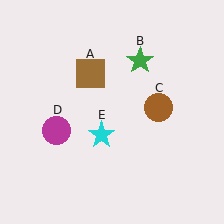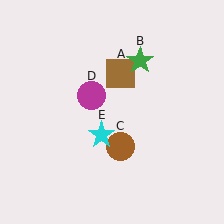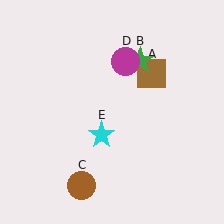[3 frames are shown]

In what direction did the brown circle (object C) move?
The brown circle (object C) moved down and to the left.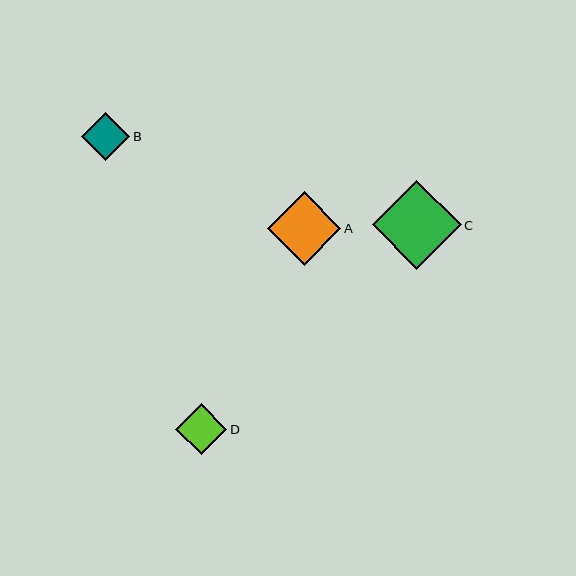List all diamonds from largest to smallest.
From largest to smallest: C, A, D, B.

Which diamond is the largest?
Diamond C is the largest with a size of approximately 89 pixels.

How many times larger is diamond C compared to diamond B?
Diamond C is approximately 1.9 times the size of diamond B.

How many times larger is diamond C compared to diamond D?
Diamond C is approximately 1.7 times the size of diamond D.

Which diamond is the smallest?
Diamond B is the smallest with a size of approximately 48 pixels.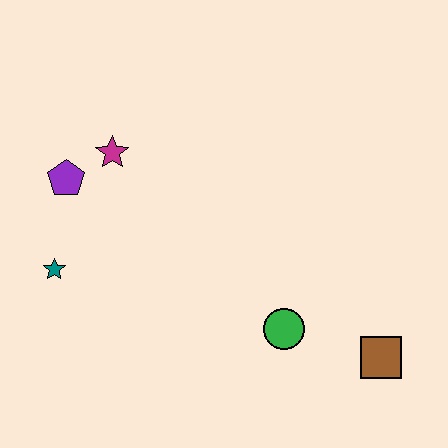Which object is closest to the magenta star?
The purple pentagon is closest to the magenta star.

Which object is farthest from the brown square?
The purple pentagon is farthest from the brown square.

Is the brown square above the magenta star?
No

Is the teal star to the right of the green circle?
No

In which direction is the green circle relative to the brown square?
The green circle is to the left of the brown square.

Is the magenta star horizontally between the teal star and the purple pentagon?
No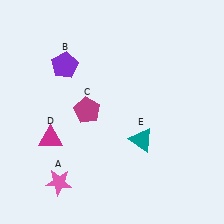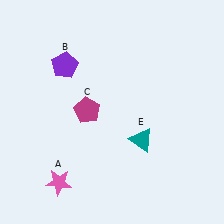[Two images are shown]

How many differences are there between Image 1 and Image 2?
There is 1 difference between the two images.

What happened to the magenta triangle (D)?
The magenta triangle (D) was removed in Image 2. It was in the bottom-left area of Image 1.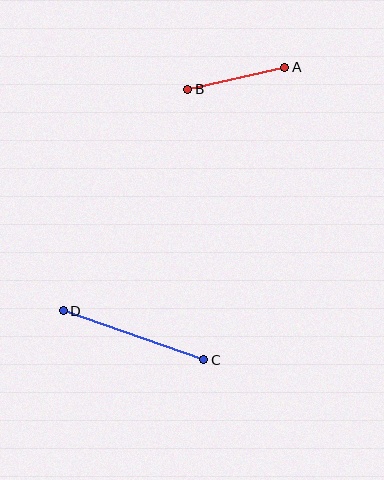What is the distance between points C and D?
The distance is approximately 149 pixels.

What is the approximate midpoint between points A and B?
The midpoint is at approximately (236, 78) pixels.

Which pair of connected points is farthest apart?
Points C and D are farthest apart.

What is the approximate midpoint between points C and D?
The midpoint is at approximately (134, 335) pixels.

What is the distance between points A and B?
The distance is approximately 99 pixels.